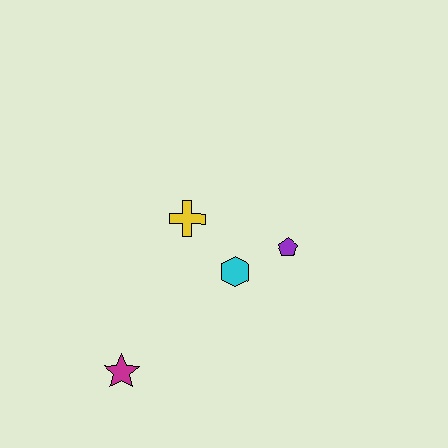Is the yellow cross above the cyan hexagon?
Yes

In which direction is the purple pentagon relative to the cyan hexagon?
The purple pentagon is to the right of the cyan hexagon.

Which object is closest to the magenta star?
The cyan hexagon is closest to the magenta star.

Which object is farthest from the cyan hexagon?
The magenta star is farthest from the cyan hexagon.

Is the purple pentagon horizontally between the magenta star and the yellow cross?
No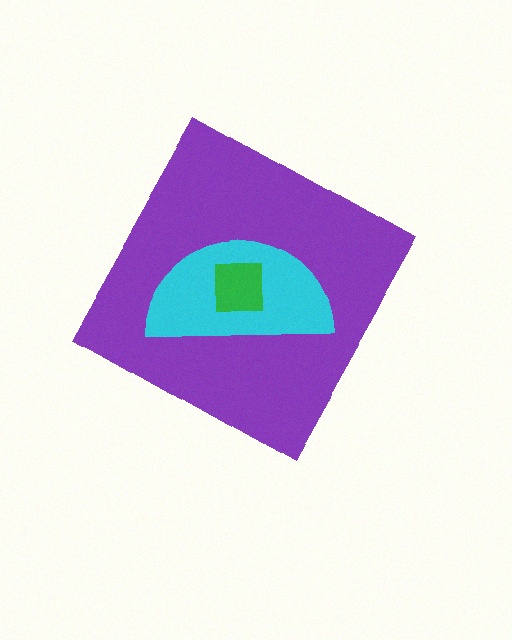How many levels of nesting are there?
3.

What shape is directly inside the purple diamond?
The cyan semicircle.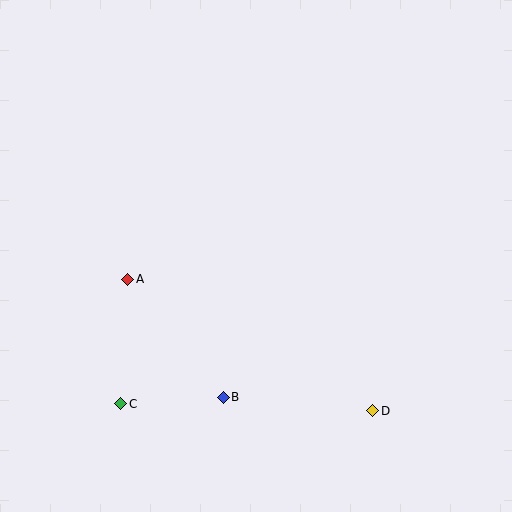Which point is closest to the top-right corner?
Point D is closest to the top-right corner.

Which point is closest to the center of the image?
Point A at (128, 279) is closest to the center.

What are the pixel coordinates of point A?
Point A is at (128, 279).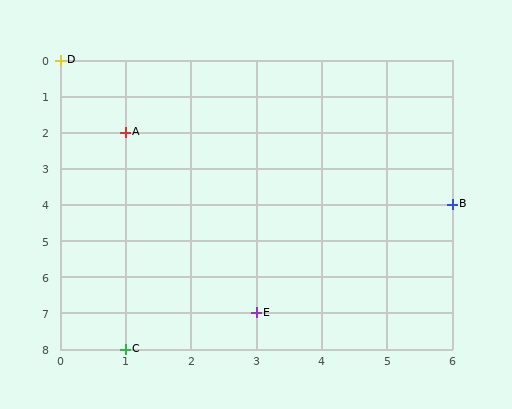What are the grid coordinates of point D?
Point D is at grid coordinates (0, 0).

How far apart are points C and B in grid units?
Points C and B are 5 columns and 4 rows apart (about 6.4 grid units diagonally).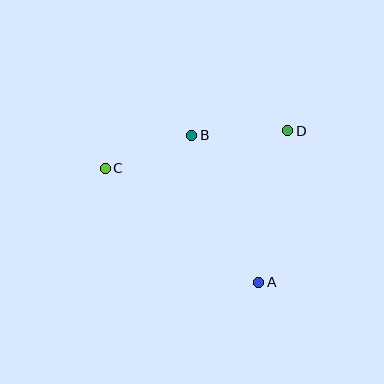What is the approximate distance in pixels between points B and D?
The distance between B and D is approximately 96 pixels.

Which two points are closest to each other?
Points B and C are closest to each other.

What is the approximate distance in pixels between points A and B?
The distance between A and B is approximately 161 pixels.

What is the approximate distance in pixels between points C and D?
The distance between C and D is approximately 186 pixels.